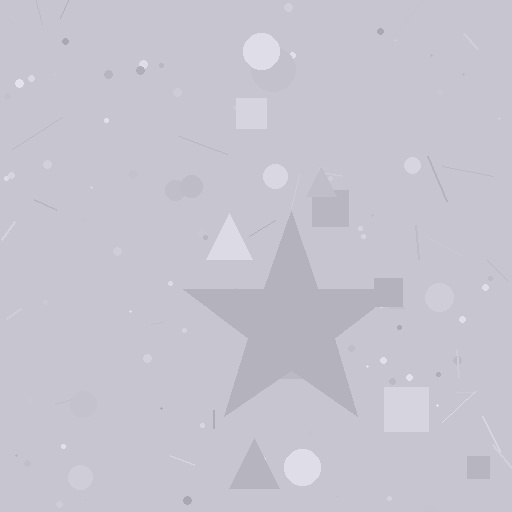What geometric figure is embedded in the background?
A star is embedded in the background.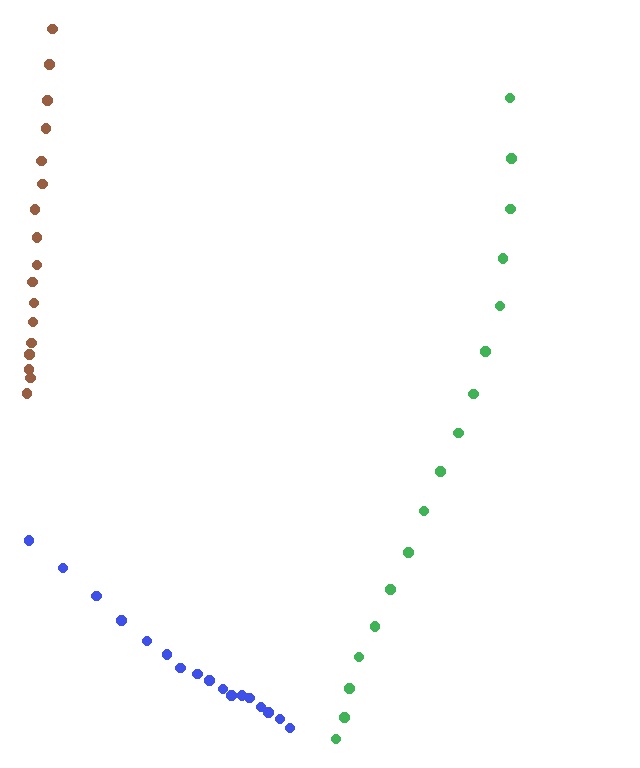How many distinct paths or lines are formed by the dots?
There are 3 distinct paths.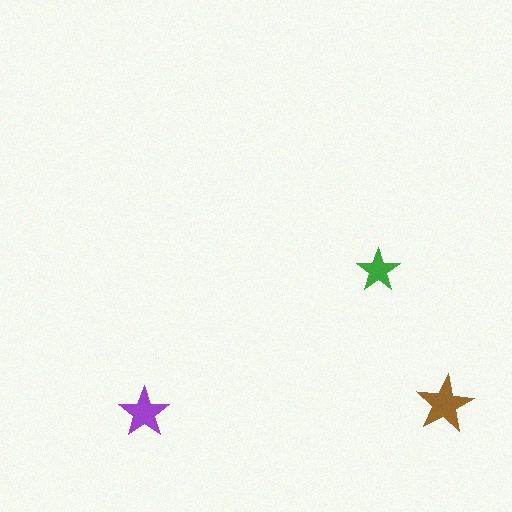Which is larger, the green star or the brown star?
The brown one.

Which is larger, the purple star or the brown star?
The brown one.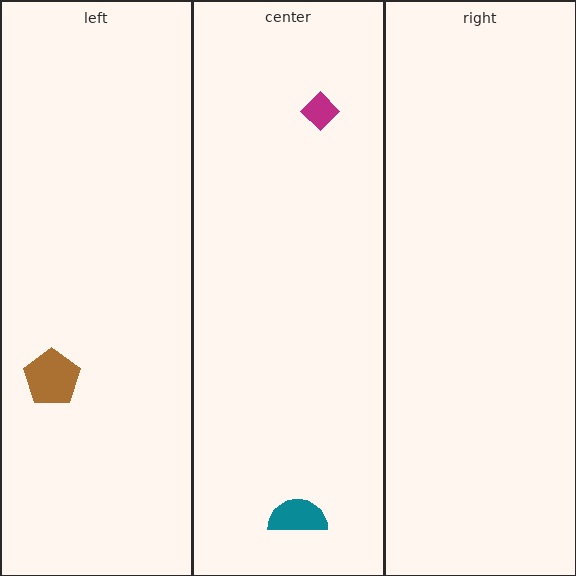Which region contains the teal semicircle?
The center region.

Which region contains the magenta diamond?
The center region.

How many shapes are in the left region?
1.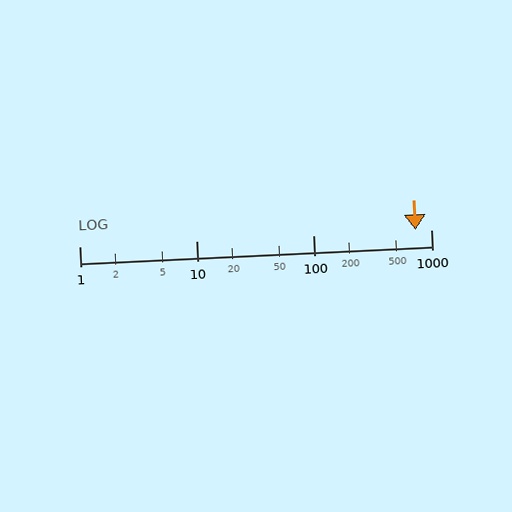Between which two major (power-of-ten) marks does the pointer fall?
The pointer is between 100 and 1000.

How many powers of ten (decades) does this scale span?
The scale spans 3 decades, from 1 to 1000.